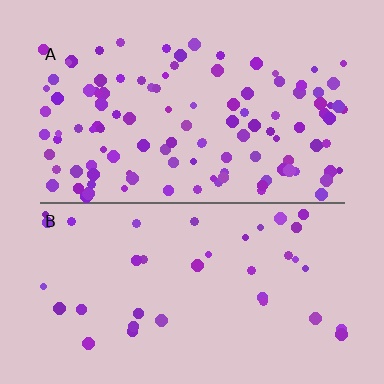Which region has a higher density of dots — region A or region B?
A (the top).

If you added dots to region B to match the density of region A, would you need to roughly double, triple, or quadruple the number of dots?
Approximately triple.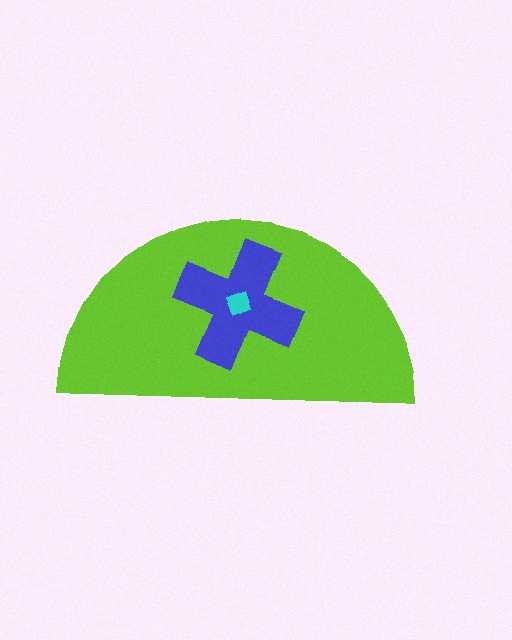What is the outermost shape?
The lime semicircle.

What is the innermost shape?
The cyan diamond.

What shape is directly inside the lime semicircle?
The blue cross.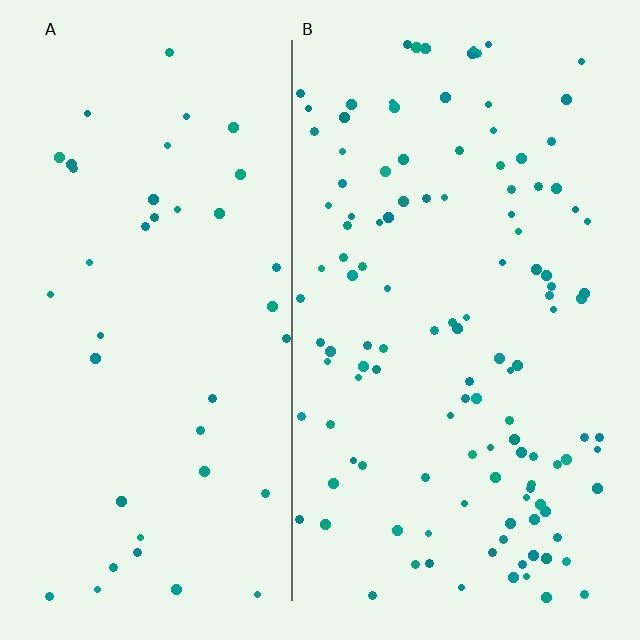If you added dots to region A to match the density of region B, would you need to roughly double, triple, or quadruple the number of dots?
Approximately triple.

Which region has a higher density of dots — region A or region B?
B (the right).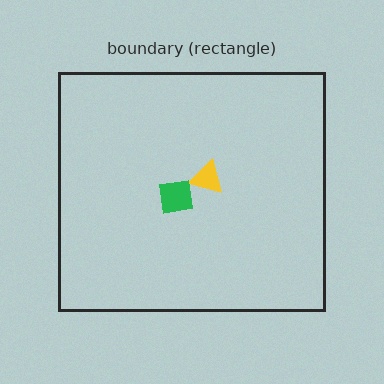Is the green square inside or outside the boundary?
Inside.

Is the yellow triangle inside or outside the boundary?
Inside.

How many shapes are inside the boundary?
2 inside, 0 outside.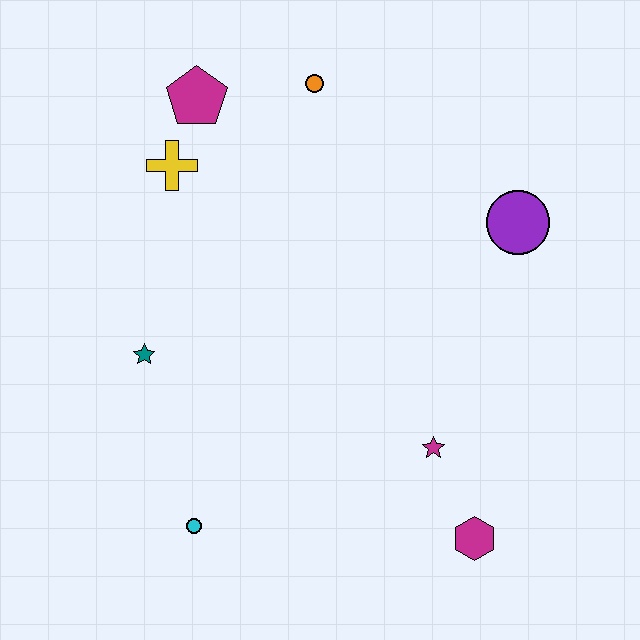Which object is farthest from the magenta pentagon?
The magenta hexagon is farthest from the magenta pentagon.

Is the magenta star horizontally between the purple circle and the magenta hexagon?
No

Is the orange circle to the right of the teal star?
Yes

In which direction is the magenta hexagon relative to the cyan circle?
The magenta hexagon is to the right of the cyan circle.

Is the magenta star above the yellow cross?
No